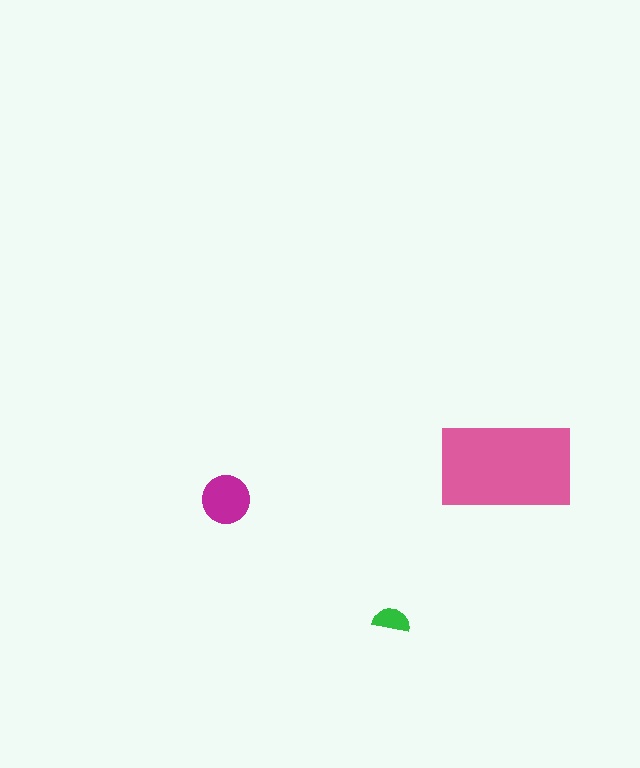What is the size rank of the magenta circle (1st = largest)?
2nd.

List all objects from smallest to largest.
The green semicircle, the magenta circle, the pink rectangle.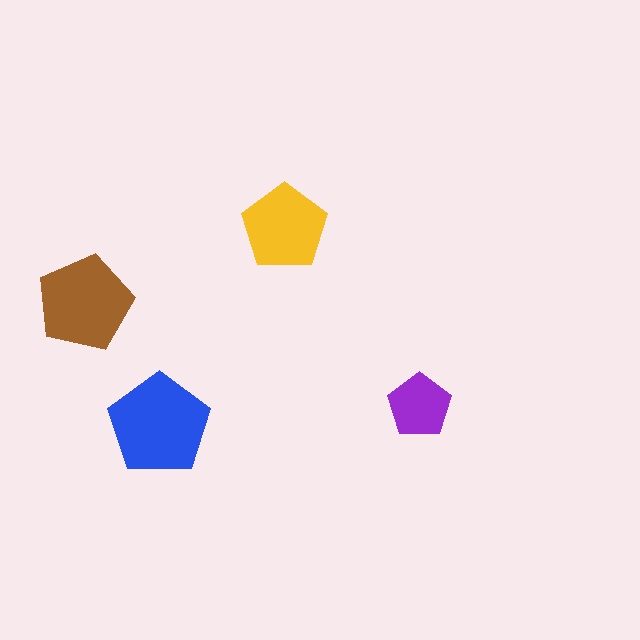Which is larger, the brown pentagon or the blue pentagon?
The blue one.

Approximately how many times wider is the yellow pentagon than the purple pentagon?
About 1.5 times wider.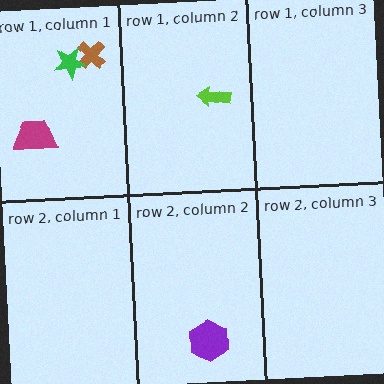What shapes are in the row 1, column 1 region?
The magenta trapezoid, the brown cross, the green star.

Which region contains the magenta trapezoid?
The row 1, column 1 region.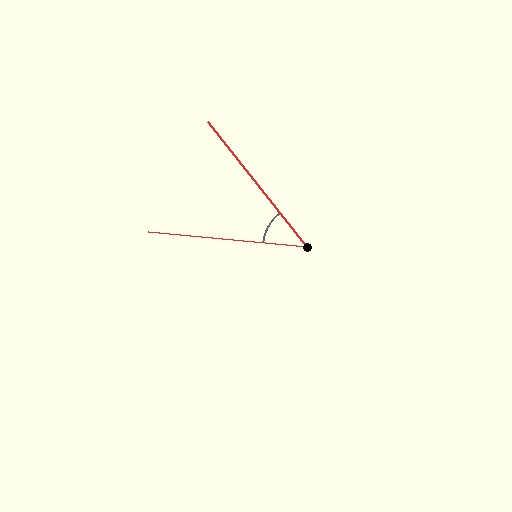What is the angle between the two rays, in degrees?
Approximately 46 degrees.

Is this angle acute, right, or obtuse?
It is acute.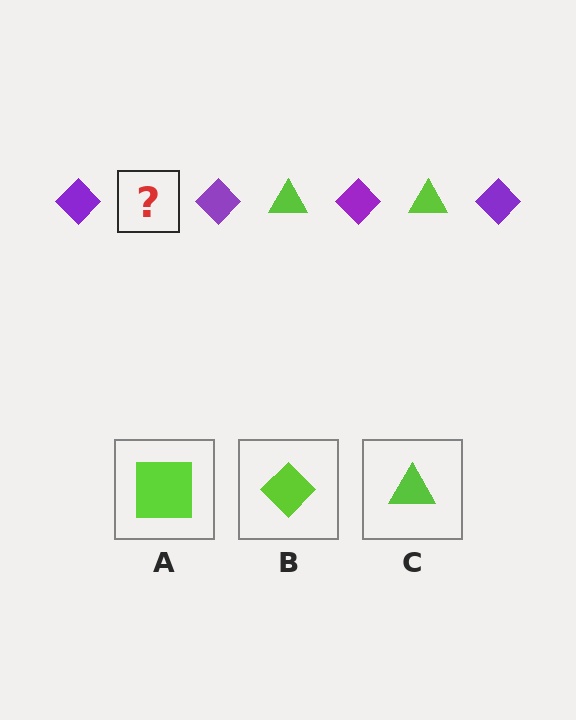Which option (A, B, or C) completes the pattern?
C.